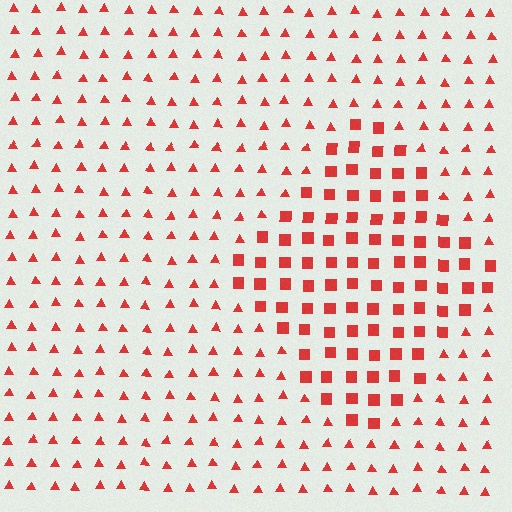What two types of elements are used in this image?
The image uses squares inside the diamond region and triangles outside it.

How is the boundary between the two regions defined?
The boundary is defined by a change in element shape: squares inside vs. triangles outside. All elements share the same color and spacing.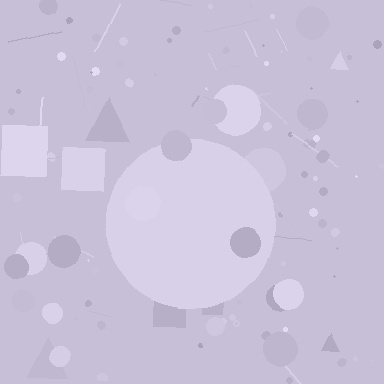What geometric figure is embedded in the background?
A circle is embedded in the background.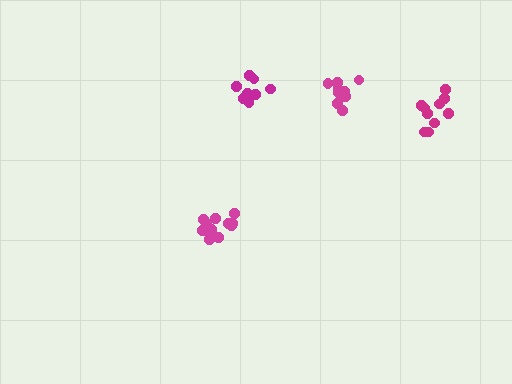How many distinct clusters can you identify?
There are 4 distinct clusters.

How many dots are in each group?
Group 1: 10 dots, Group 2: 8 dots, Group 3: 13 dots, Group 4: 10 dots (41 total).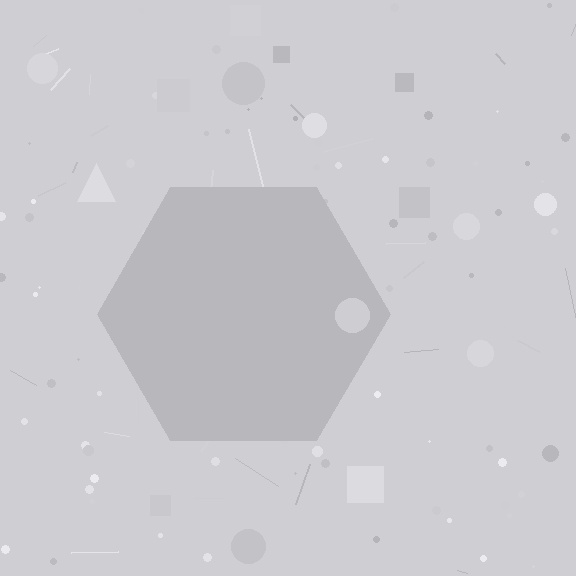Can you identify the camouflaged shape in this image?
The camouflaged shape is a hexagon.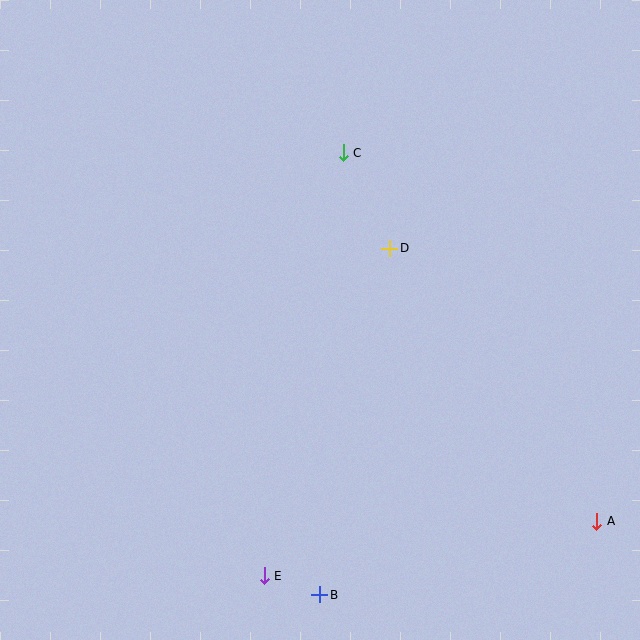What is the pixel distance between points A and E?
The distance between A and E is 337 pixels.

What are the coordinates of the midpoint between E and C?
The midpoint between E and C is at (304, 364).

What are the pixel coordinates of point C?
Point C is at (343, 153).